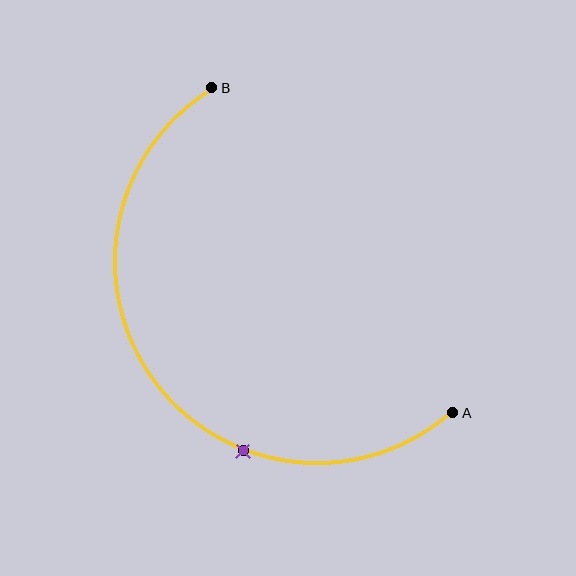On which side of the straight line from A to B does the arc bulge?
The arc bulges below and to the left of the straight line connecting A and B.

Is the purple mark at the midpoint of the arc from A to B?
No. The purple mark lies on the arc but is closer to endpoint A. The arc midpoint would be at the point on the curve equidistant along the arc from both A and B.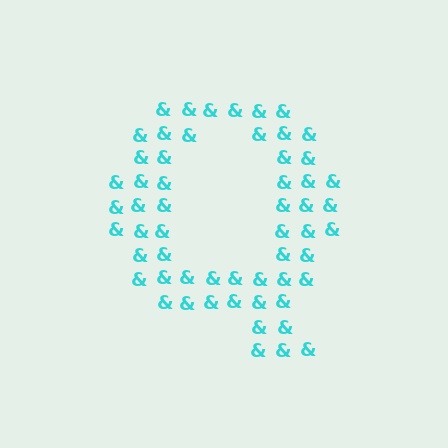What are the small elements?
The small elements are ampersands.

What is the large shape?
The large shape is the letter Q.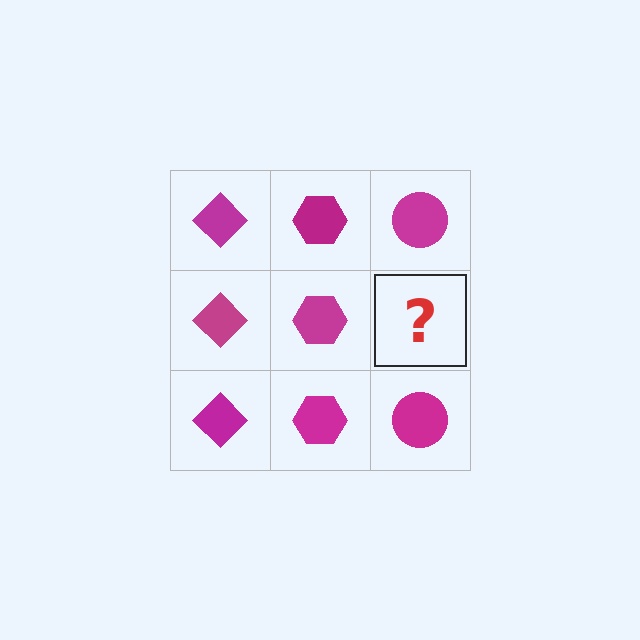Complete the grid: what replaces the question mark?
The question mark should be replaced with a magenta circle.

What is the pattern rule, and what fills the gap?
The rule is that each column has a consistent shape. The gap should be filled with a magenta circle.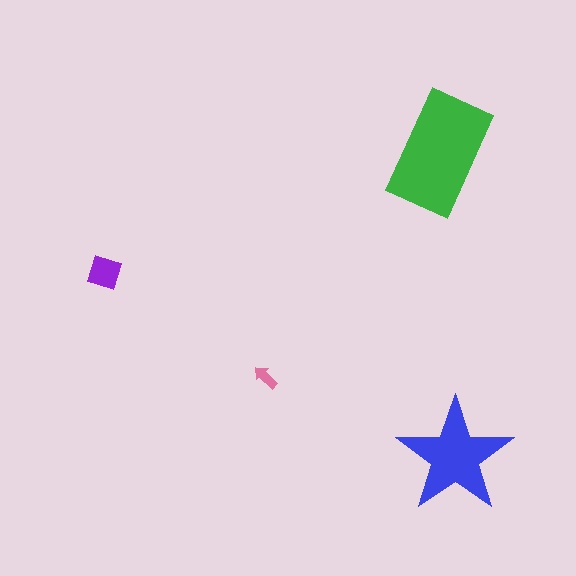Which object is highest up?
The green rectangle is topmost.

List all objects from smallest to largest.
The pink arrow, the purple square, the blue star, the green rectangle.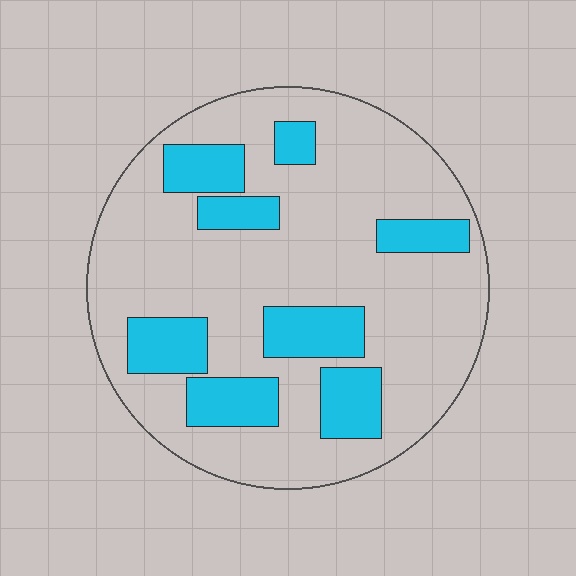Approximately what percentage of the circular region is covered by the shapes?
Approximately 25%.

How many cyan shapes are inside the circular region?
8.